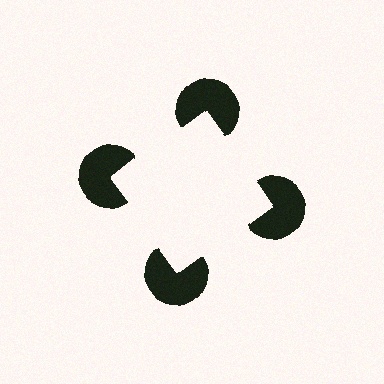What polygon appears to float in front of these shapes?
An illusory square — its edges are inferred from the aligned wedge cuts in the pac-man discs, not physically drawn.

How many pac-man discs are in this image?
There are 4 — one at each vertex of the illusory square.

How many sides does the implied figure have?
4 sides.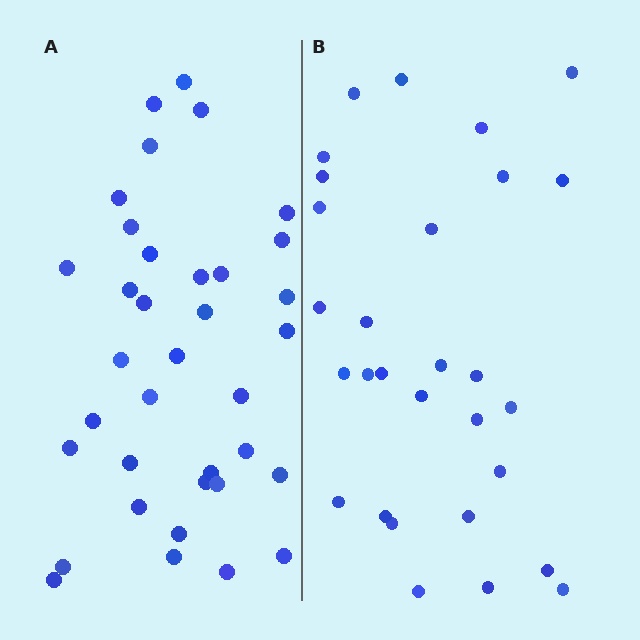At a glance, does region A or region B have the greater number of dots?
Region A (the left region) has more dots.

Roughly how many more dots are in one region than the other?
Region A has roughly 8 or so more dots than region B.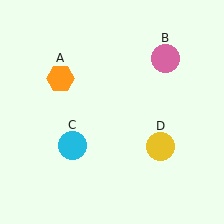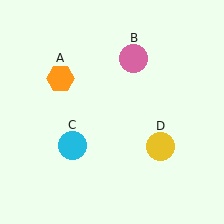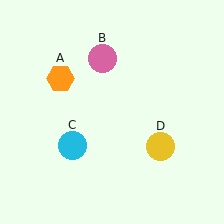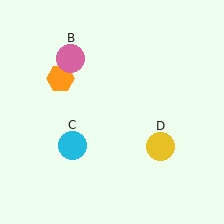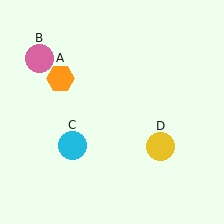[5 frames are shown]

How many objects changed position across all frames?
1 object changed position: pink circle (object B).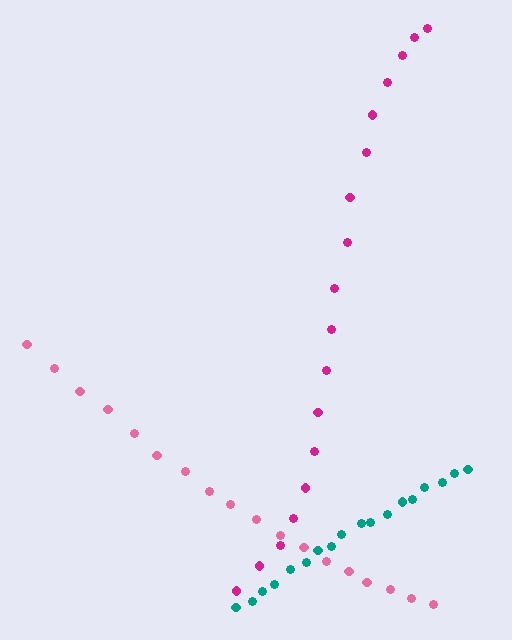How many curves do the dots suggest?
There are 3 distinct paths.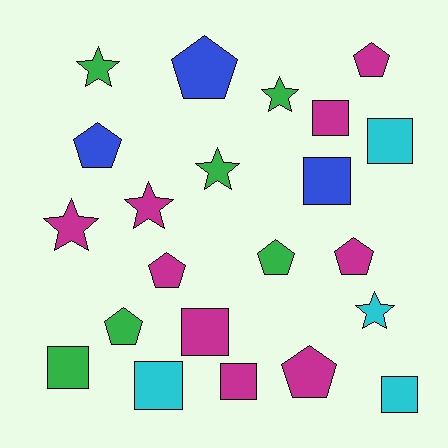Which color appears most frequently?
Magenta, with 9 objects.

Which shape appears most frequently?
Square, with 8 objects.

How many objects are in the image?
There are 22 objects.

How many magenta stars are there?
There are 2 magenta stars.